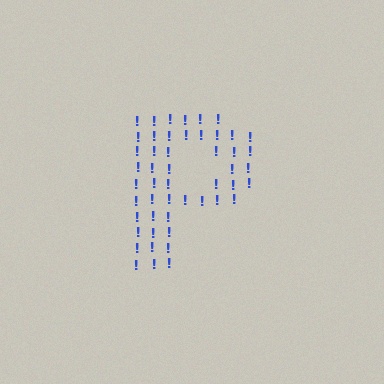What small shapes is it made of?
It is made of small exclamation marks.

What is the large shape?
The large shape is the letter P.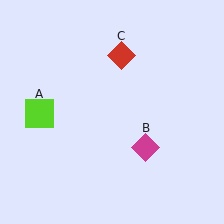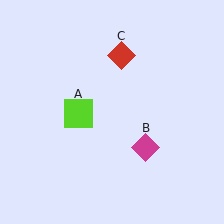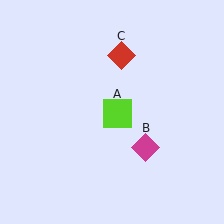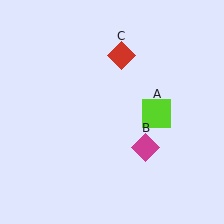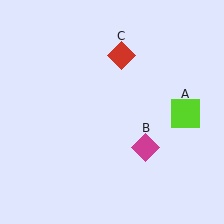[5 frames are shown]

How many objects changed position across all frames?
1 object changed position: lime square (object A).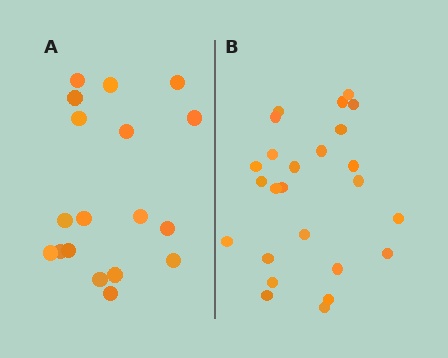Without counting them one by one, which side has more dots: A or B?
Region B (the right region) has more dots.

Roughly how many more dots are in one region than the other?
Region B has roughly 8 or so more dots than region A.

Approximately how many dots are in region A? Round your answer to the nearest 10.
About 20 dots. (The exact count is 18, which rounds to 20.)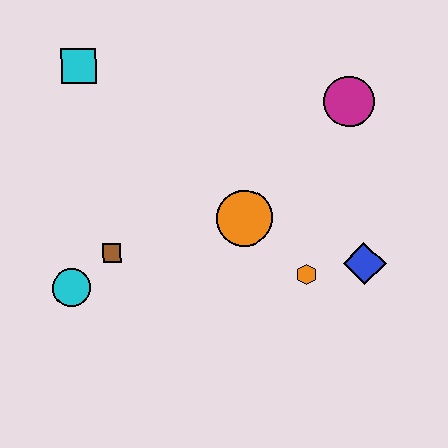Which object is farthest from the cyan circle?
The magenta circle is farthest from the cyan circle.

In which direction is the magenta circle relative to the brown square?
The magenta circle is to the right of the brown square.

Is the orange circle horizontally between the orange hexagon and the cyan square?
Yes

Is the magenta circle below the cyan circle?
No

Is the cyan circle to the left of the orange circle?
Yes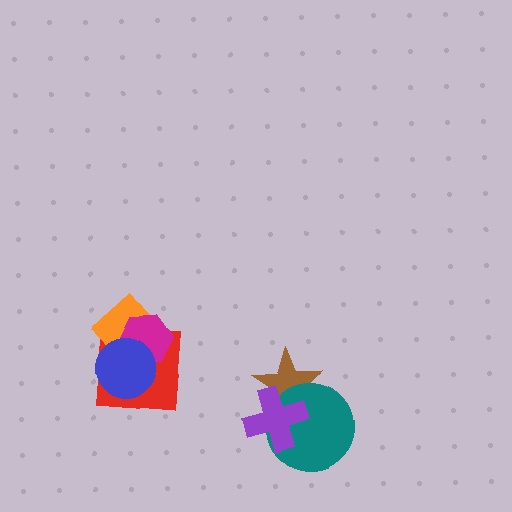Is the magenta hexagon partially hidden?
Yes, it is partially covered by another shape.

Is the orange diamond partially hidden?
Yes, it is partially covered by another shape.